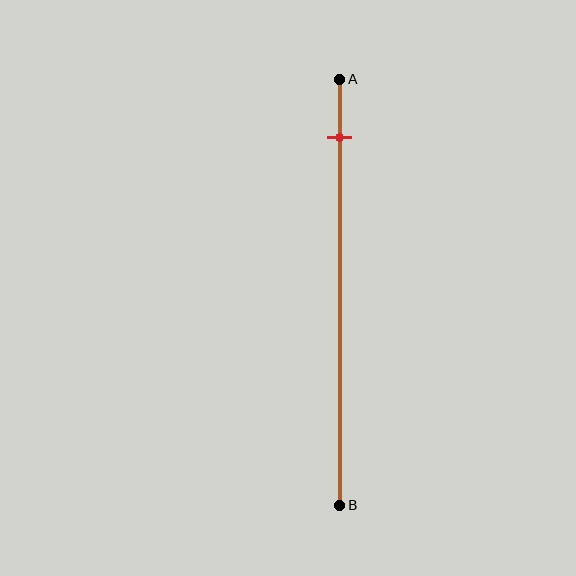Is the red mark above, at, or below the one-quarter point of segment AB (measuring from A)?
The red mark is above the one-quarter point of segment AB.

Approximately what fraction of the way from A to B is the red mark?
The red mark is approximately 15% of the way from A to B.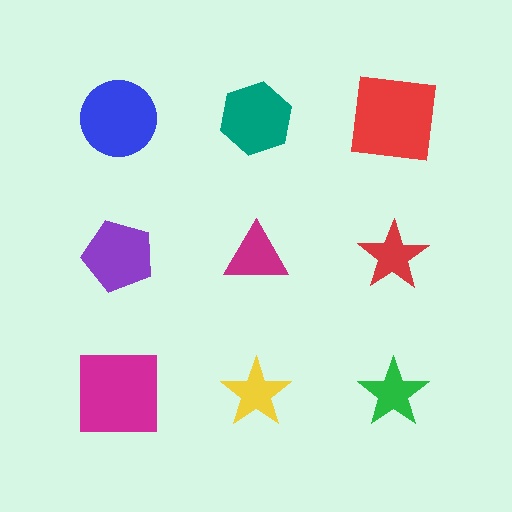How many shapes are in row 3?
3 shapes.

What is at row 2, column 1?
A purple pentagon.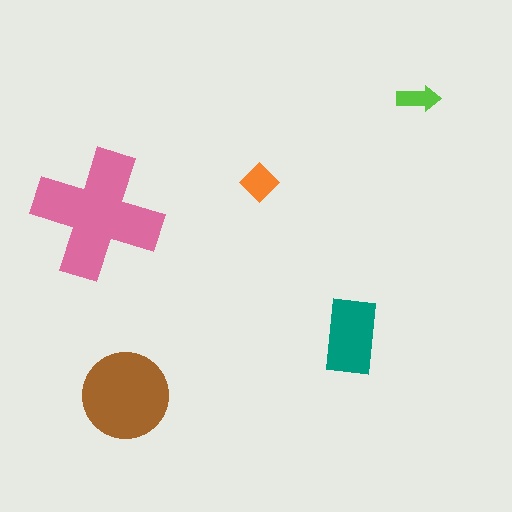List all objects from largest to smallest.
The pink cross, the brown circle, the teal rectangle, the orange diamond, the lime arrow.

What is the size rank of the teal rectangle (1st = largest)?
3rd.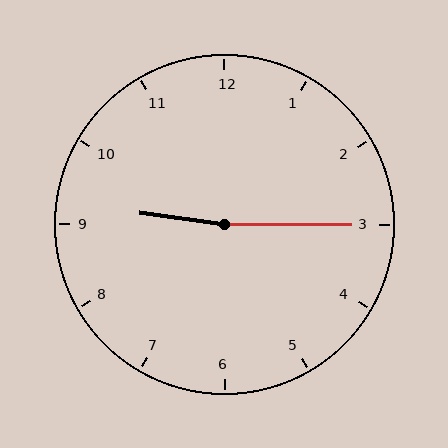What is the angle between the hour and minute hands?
Approximately 172 degrees.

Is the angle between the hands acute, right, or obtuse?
It is obtuse.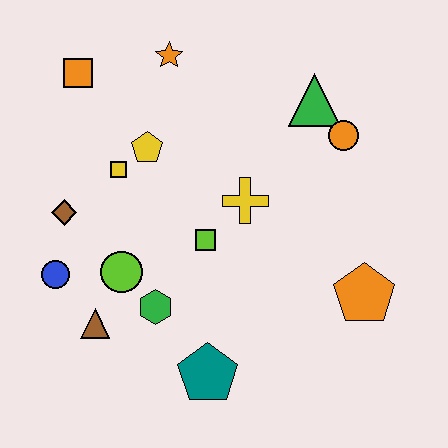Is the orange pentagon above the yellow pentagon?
No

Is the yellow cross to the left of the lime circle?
No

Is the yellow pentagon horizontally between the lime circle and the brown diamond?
No